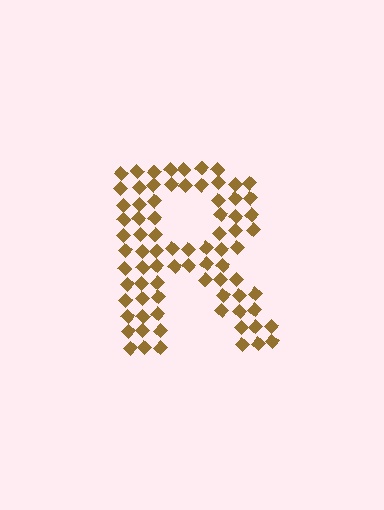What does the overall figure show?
The overall figure shows the letter R.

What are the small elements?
The small elements are diamonds.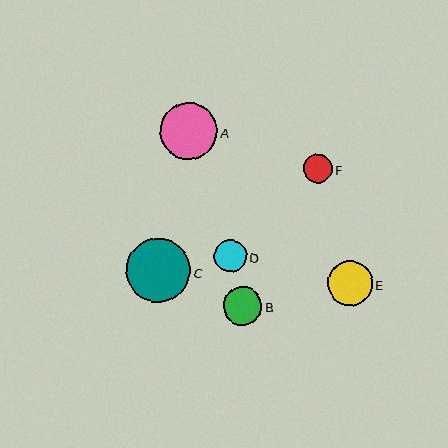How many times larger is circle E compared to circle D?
Circle E is approximately 1.4 times the size of circle D.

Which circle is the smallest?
Circle F is the smallest with a size of approximately 28 pixels.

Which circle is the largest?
Circle C is the largest with a size of approximately 64 pixels.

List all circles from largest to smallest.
From largest to smallest: C, A, E, B, D, F.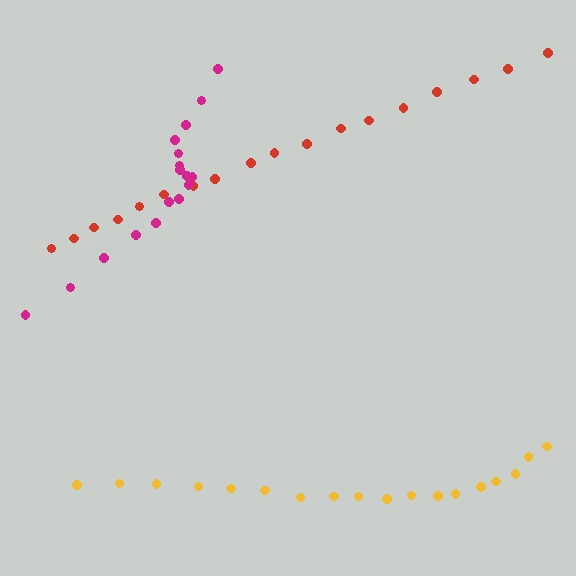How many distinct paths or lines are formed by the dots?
There are 3 distinct paths.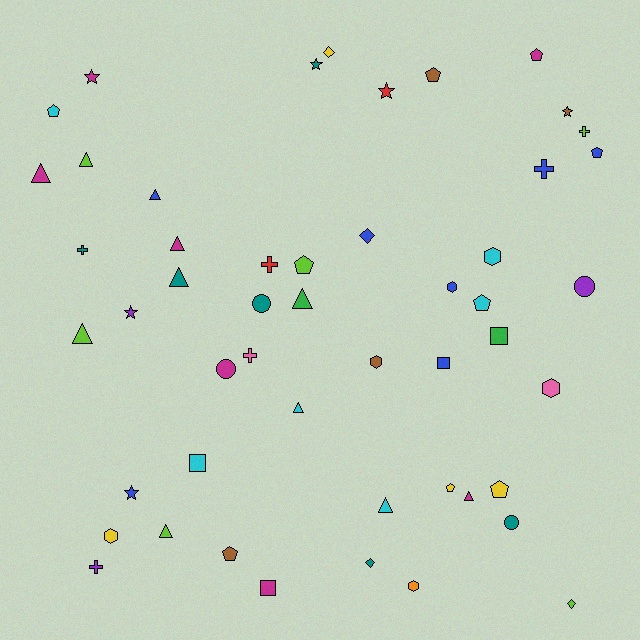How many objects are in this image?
There are 50 objects.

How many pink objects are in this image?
There are 2 pink objects.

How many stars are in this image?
There are 6 stars.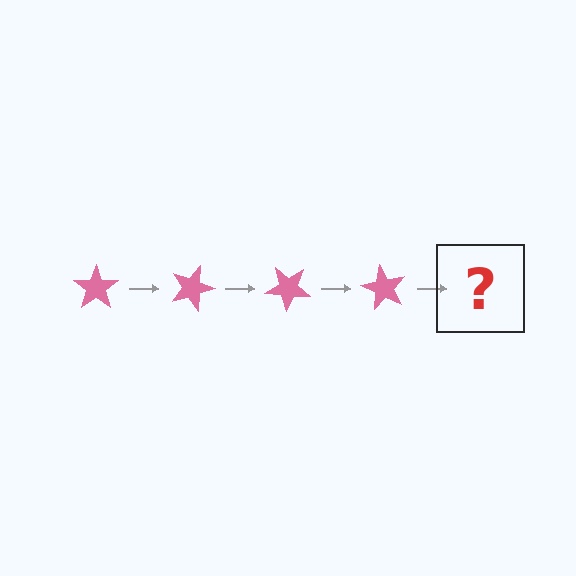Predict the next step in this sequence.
The next step is a pink star rotated 80 degrees.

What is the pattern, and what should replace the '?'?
The pattern is that the star rotates 20 degrees each step. The '?' should be a pink star rotated 80 degrees.